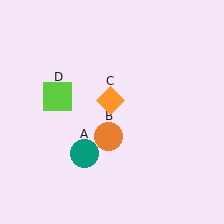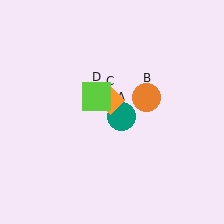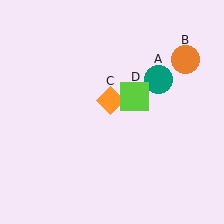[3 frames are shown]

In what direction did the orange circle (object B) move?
The orange circle (object B) moved up and to the right.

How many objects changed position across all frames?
3 objects changed position: teal circle (object A), orange circle (object B), lime square (object D).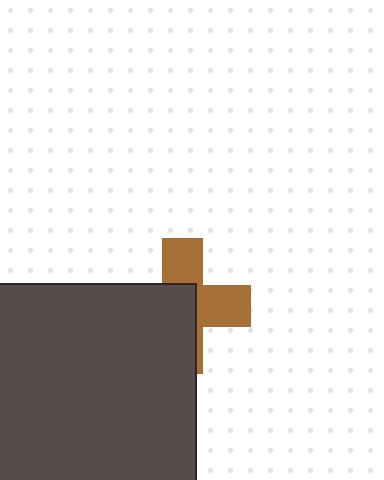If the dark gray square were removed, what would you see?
You would see the complete brown cross.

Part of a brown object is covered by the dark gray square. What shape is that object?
It is a cross.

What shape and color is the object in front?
The object in front is a dark gray square.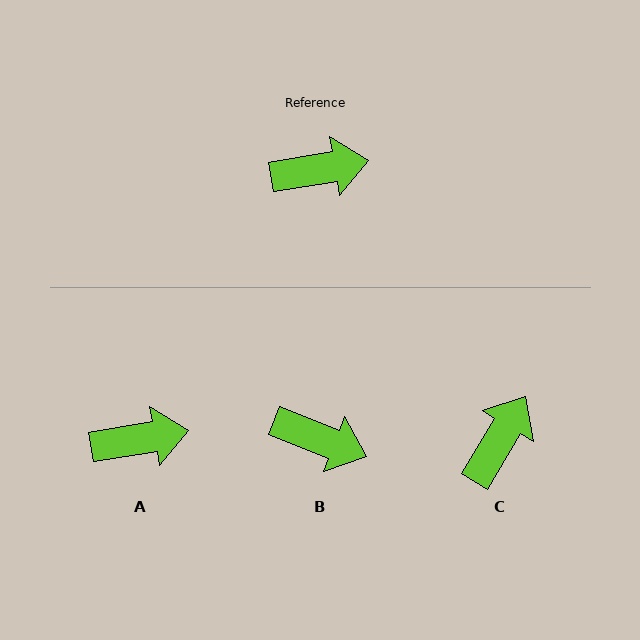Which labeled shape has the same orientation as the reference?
A.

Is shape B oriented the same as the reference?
No, it is off by about 31 degrees.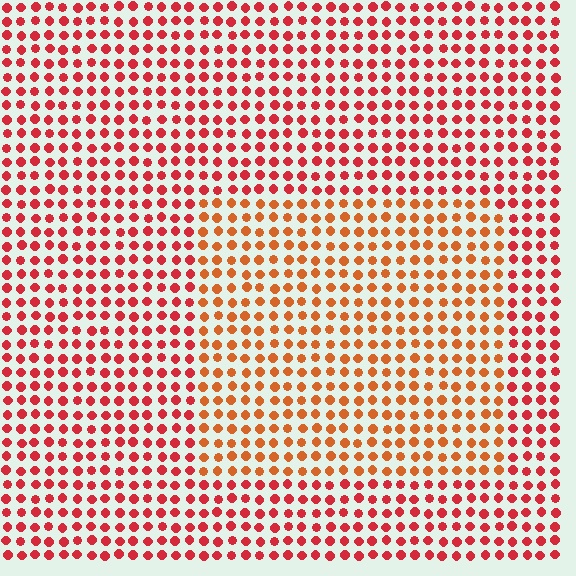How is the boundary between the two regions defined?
The boundary is defined purely by a slight shift in hue (about 27 degrees). Spacing, size, and orientation are identical on both sides.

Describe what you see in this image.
The image is filled with small red elements in a uniform arrangement. A rectangle-shaped region is visible where the elements are tinted to a slightly different hue, forming a subtle color boundary.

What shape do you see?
I see a rectangle.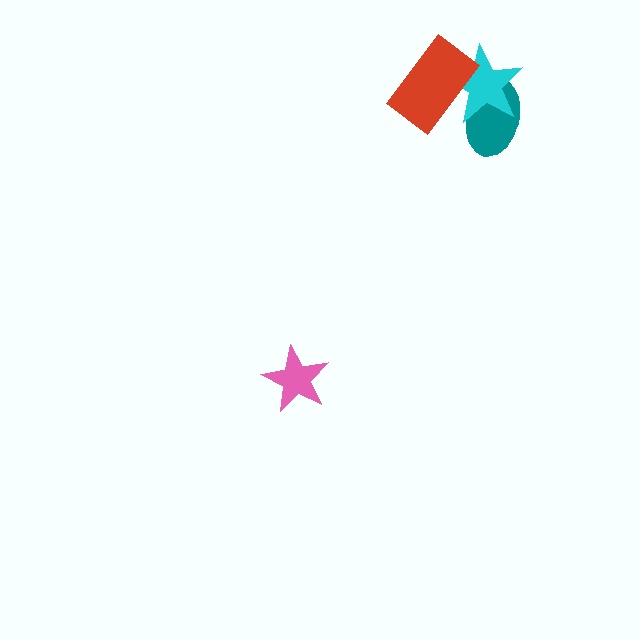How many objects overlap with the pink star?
0 objects overlap with the pink star.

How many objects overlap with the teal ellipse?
2 objects overlap with the teal ellipse.